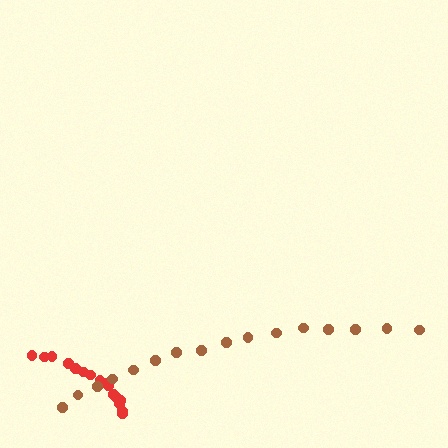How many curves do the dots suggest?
There are 2 distinct paths.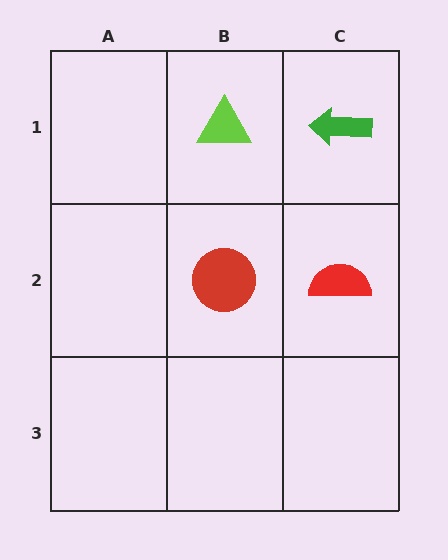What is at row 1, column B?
A lime triangle.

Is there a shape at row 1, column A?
No, that cell is empty.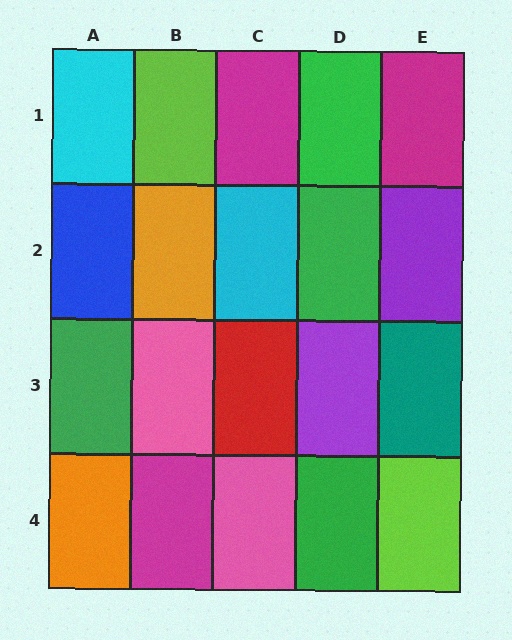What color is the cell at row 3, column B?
Pink.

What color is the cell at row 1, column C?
Magenta.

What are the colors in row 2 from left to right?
Blue, orange, cyan, green, purple.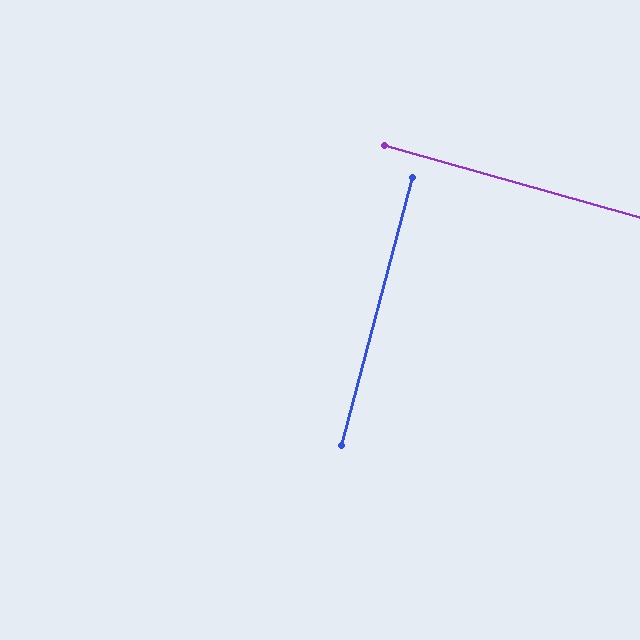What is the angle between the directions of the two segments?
Approximately 89 degrees.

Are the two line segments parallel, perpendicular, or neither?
Perpendicular — they meet at approximately 89°.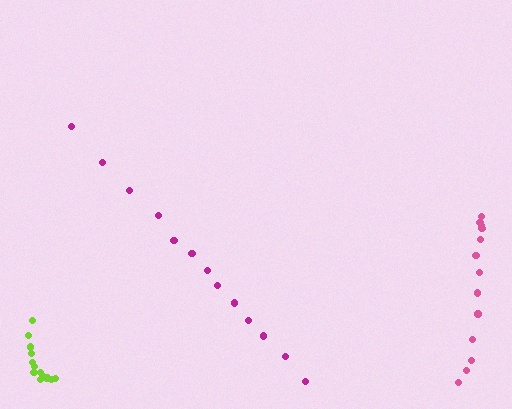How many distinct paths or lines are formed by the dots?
There are 3 distinct paths.